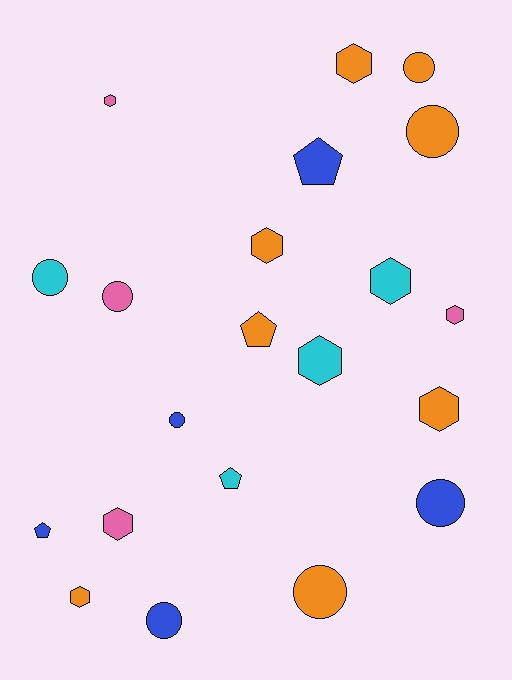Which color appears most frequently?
Orange, with 8 objects.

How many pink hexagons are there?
There are 3 pink hexagons.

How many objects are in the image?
There are 21 objects.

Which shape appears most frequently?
Hexagon, with 9 objects.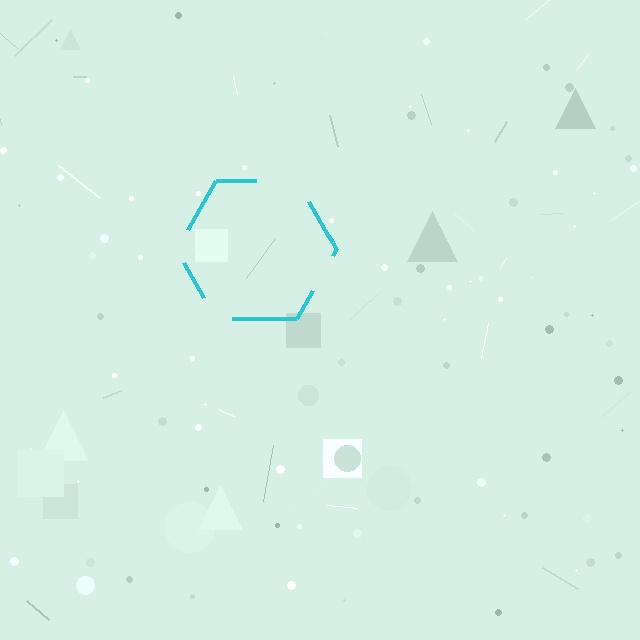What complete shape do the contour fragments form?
The contour fragments form a hexagon.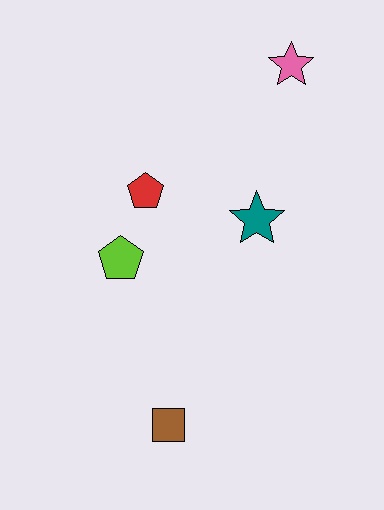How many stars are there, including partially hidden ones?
There are 2 stars.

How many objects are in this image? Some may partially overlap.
There are 5 objects.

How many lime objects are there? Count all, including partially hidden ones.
There is 1 lime object.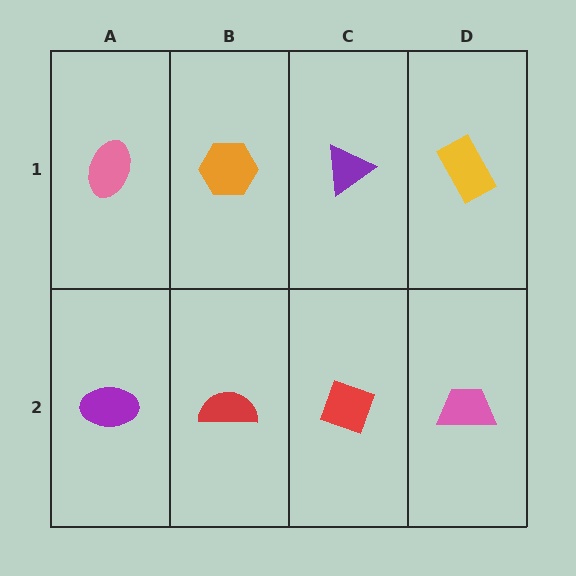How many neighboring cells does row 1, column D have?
2.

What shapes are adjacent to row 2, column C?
A purple triangle (row 1, column C), a red semicircle (row 2, column B), a pink trapezoid (row 2, column D).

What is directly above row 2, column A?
A pink ellipse.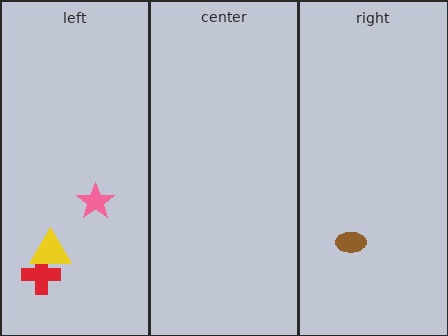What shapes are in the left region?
The red cross, the pink star, the yellow triangle.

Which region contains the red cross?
The left region.